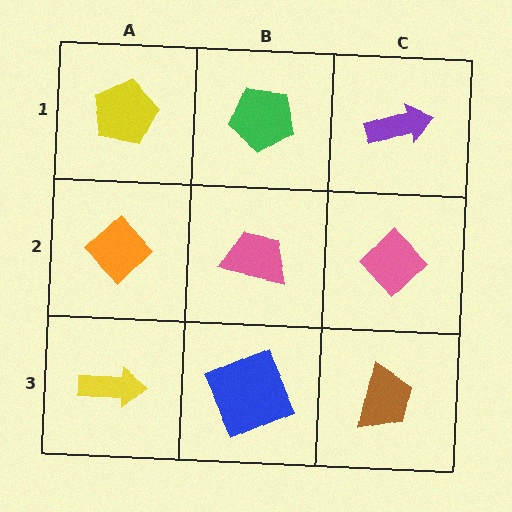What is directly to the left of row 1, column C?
A green pentagon.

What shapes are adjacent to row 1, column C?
A pink diamond (row 2, column C), a green pentagon (row 1, column B).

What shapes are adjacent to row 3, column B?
A pink trapezoid (row 2, column B), a yellow arrow (row 3, column A), a brown trapezoid (row 3, column C).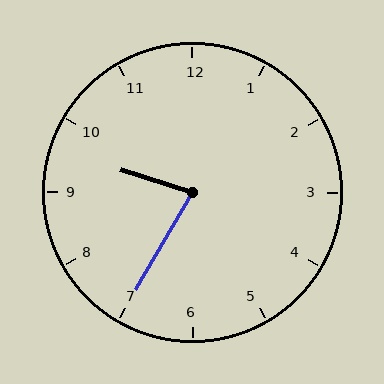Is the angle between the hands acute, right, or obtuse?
It is acute.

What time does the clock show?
9:35.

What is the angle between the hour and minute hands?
Approximately 78 degrees.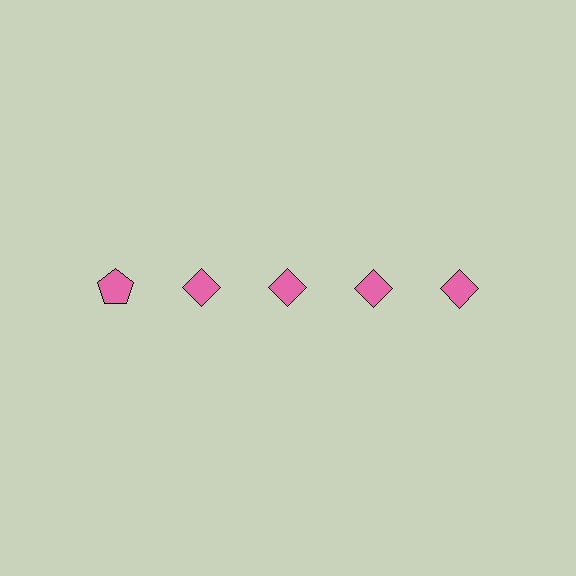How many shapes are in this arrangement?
There are 5 shapes arranged in a grid pattern.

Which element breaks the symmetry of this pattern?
The pink pentagon in the top row, leftmost column breaks the symmetry. All other shapes are pink diamonds.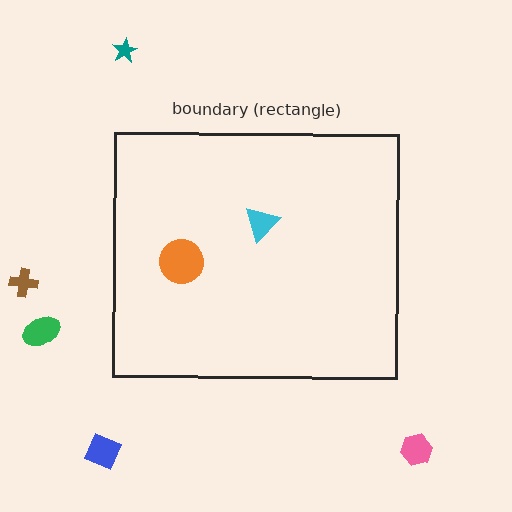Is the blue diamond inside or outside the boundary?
Outside.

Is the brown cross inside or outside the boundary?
Outside.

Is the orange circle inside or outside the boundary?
Inside.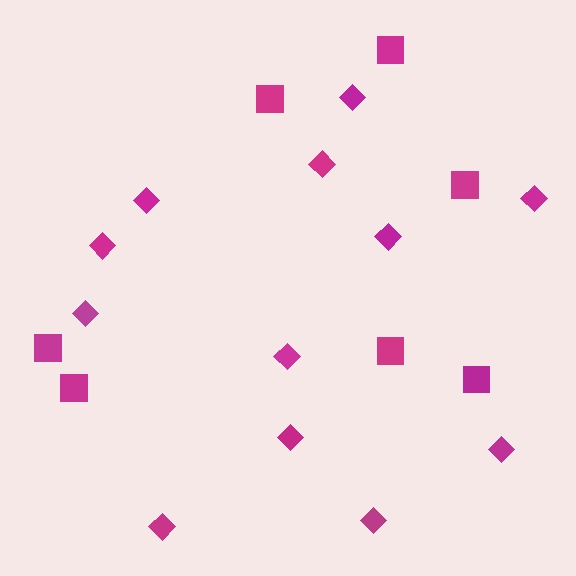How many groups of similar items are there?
There are 2 groups: one group of diamonds (12) and one group of squares (7).